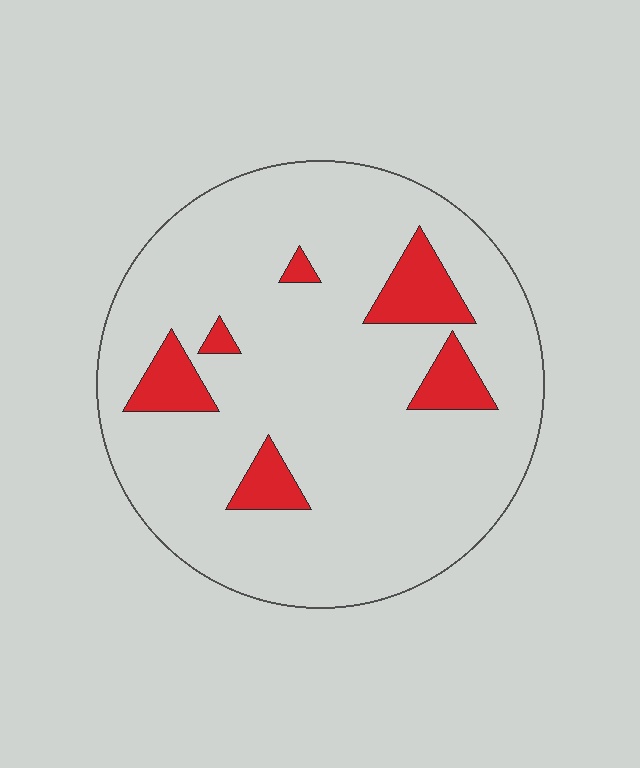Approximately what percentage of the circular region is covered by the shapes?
Approximately 10%.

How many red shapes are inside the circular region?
6.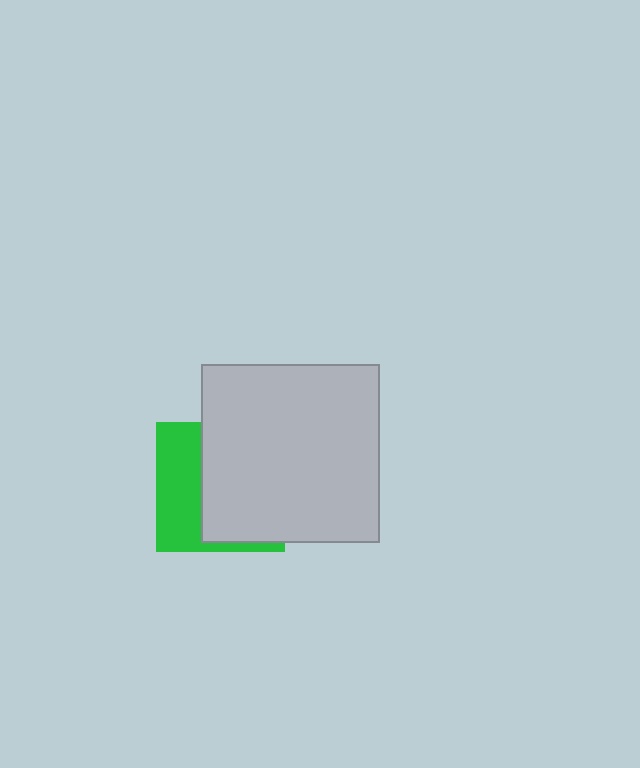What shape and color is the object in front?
The object in front is a light gray square.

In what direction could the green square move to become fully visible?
The green square could move left. That would shift it out from behind the light gray square entirely.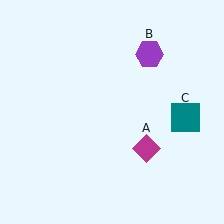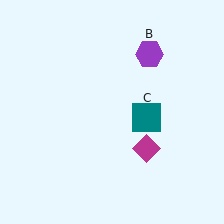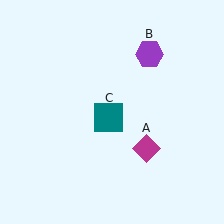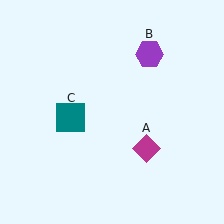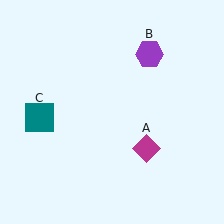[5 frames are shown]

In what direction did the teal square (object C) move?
The teal square (object C) moved left.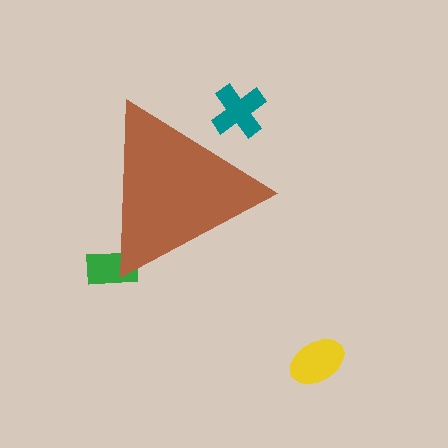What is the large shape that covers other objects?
A brown triangle.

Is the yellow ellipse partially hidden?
No, the yellow ellipse is fully visible.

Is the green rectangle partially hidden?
Yes, the green rectangle is partially hidden behind the brown triangle.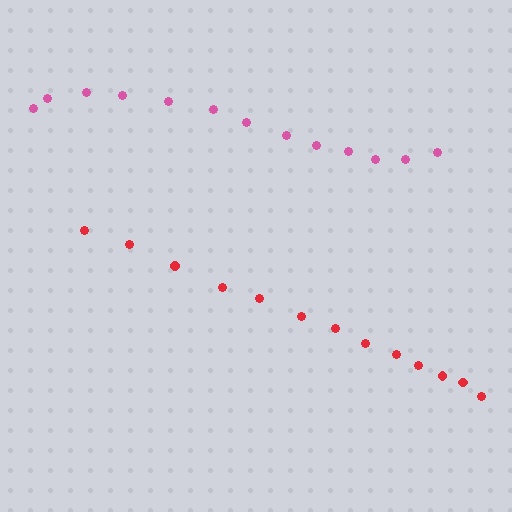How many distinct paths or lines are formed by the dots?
There are 2 distinct paths.